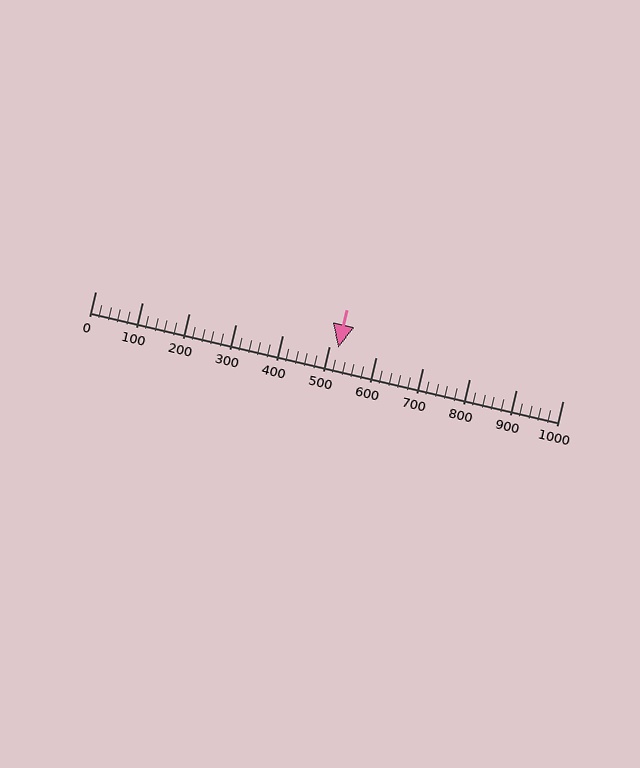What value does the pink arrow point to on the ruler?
The pink arrow points to approximately 520.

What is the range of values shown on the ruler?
The ruler shows values from 0 to 1000.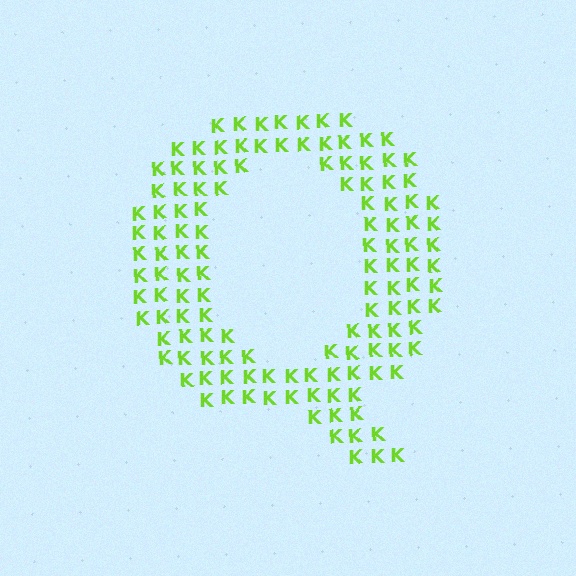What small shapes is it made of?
It is made of small letter K's.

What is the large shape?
The large shape is the letter Q.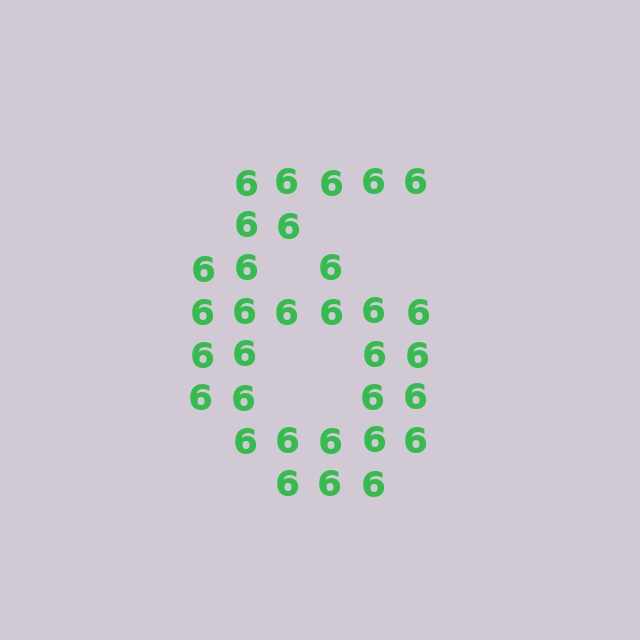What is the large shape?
The large shape is the digit 6.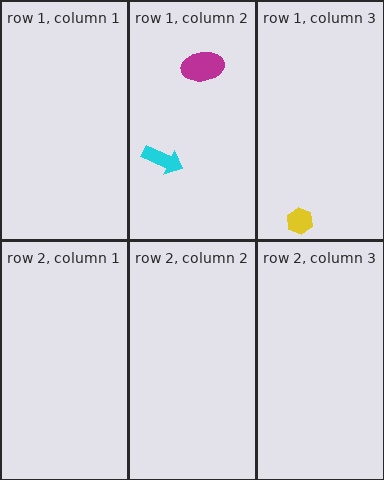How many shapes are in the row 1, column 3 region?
1.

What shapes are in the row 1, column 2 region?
The cyan arrow, the magenta ellipse.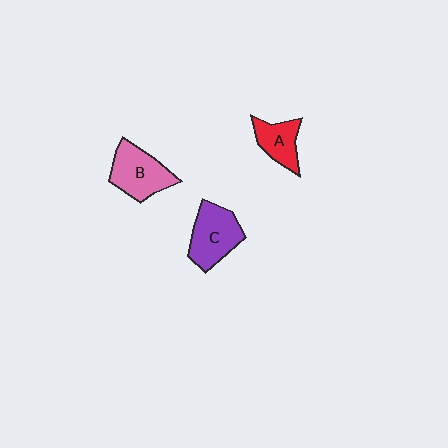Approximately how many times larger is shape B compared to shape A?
Approximately 1.5 times.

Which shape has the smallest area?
Shape A (red).